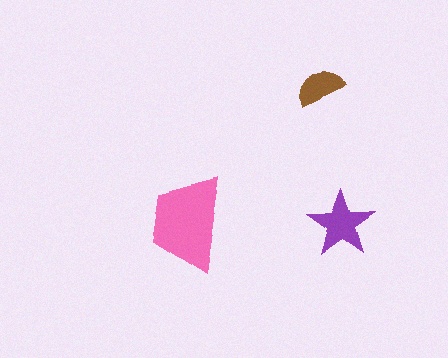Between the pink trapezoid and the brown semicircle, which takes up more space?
The pink trapezoid.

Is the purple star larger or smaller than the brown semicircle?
Larger.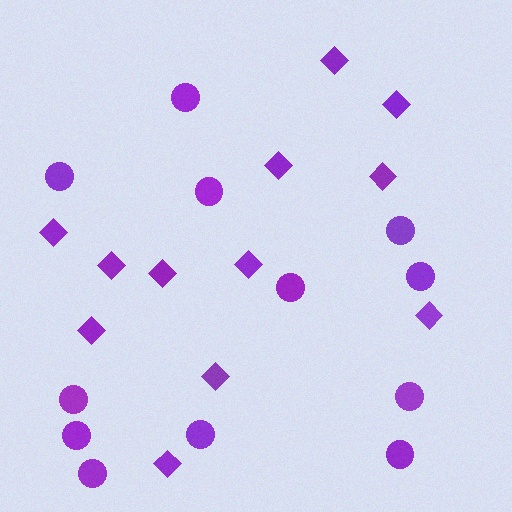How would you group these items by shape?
There are 2 groups: one group of diamonds (12) and one group of circles (12).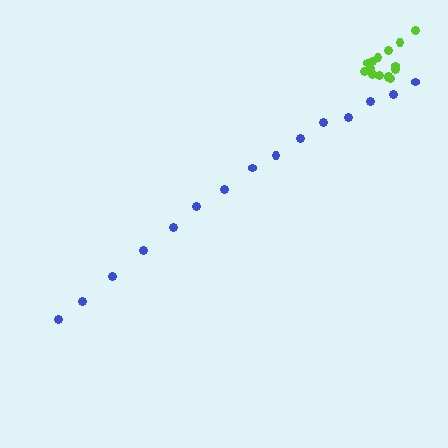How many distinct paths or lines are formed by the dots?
There are 2 distinct paths.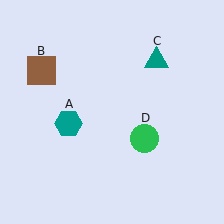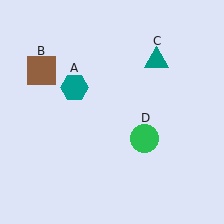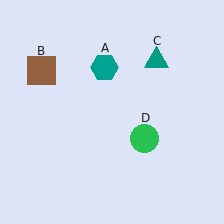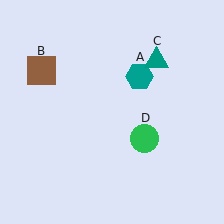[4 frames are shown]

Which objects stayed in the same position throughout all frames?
Brown square (object B) and teal triangle (object C) and green circle (object D) remained stationary.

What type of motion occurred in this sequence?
The teal hexagon (object A) rotated clockwise around the center of the scene.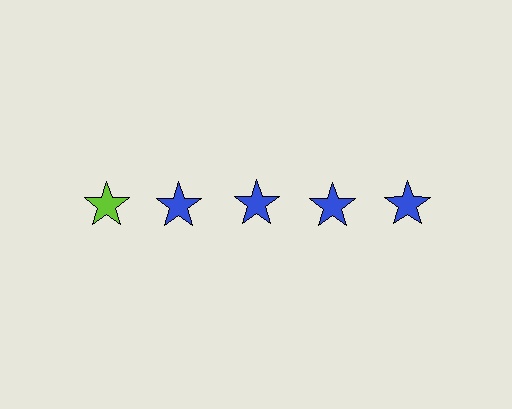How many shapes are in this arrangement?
There are 5 shapes arranged in a grid pattern.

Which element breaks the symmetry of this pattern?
The lime star in the top row, leftmost column breaks the symmetry. All other shapes are blue stars.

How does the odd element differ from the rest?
It has a different color: lime instead of blue.